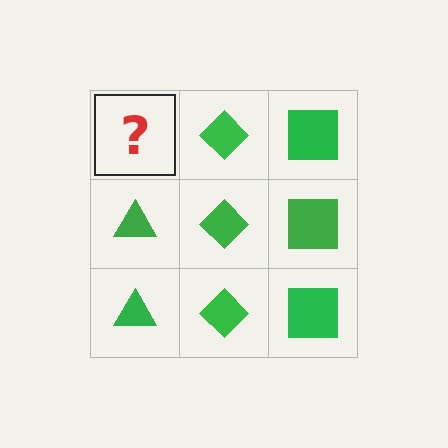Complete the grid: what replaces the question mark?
The question mark should be replaced with a green triangle.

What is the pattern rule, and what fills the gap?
The rule is that each column has a consistent shape. The gap should be filled with a green triangle.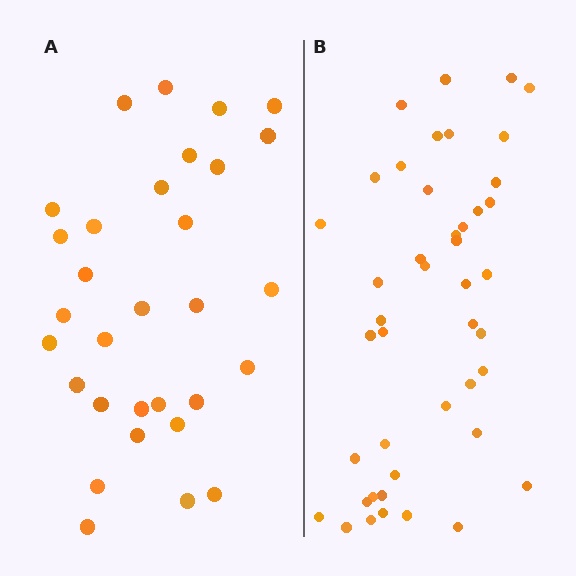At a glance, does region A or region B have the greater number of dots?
Region B (the right region) has more dots.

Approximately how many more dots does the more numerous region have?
Region B has approximately 15 more dots than region A.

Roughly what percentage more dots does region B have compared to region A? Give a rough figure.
About 40% more.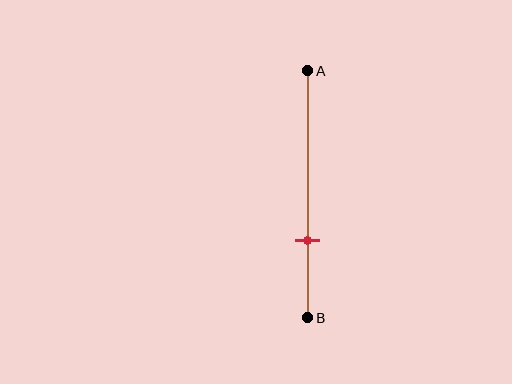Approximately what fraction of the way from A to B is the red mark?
The red mark is approximately 70% of the way from A to B.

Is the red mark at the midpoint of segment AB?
No, the mark is at about 70% from A, not at the 50% midpoint.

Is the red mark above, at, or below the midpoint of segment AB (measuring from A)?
The red mark is below the midpoint of segment AB.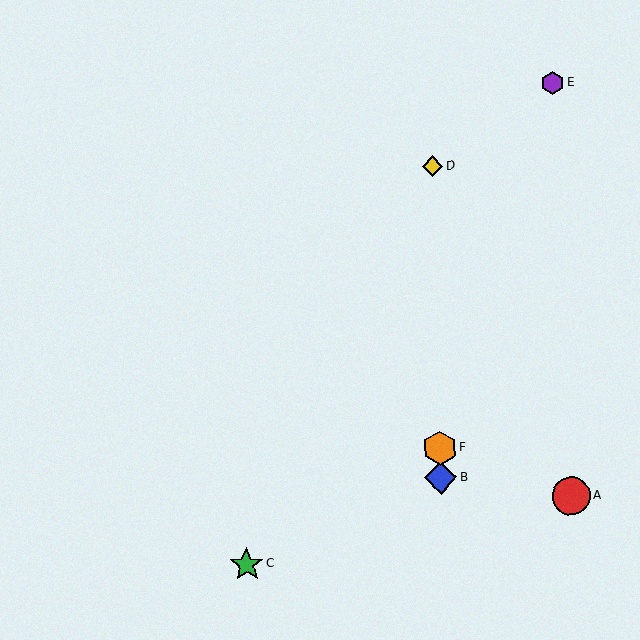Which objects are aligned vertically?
Objects B, D, F are aligned vertically.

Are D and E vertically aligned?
No, D is at x≈433 and E is at x≈552.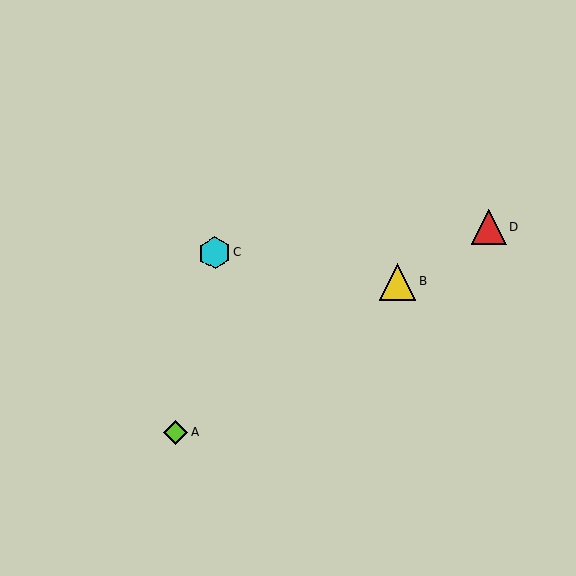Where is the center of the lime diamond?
The center of the lime diamond is at (175, 432).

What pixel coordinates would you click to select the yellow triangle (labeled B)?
Click at (398, 282) to select the yellow triangle B.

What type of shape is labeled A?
Shape A is a lime diamond.